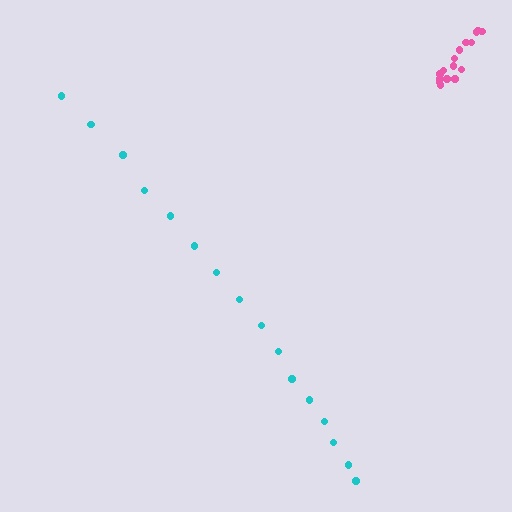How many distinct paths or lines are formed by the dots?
There are 2 distinct paths.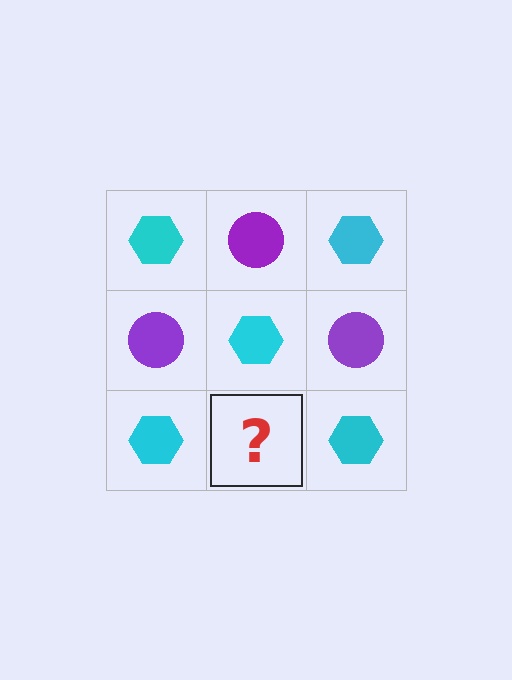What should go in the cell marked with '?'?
The missing cell should contain a purple circle.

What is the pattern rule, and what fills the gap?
The rule is that it alternates cyan hexagon and purple circle in a checkerboard pattern. The gap should be filled with a purple circle.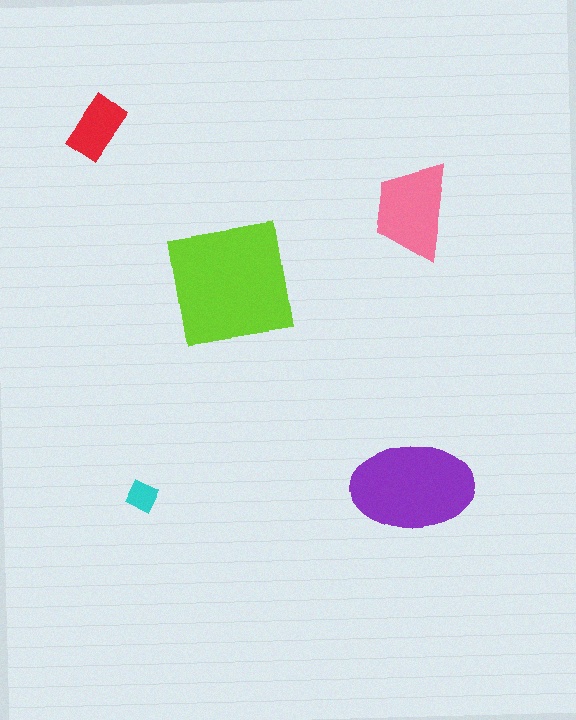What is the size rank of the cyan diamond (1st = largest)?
5th.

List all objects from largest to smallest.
The lime square, the purple ellipse, the pink trapezoid, the red rectangle, the cyan diamond.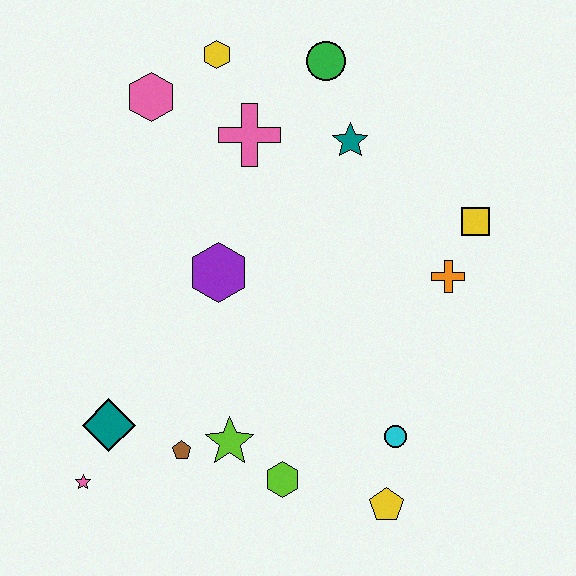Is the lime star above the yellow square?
No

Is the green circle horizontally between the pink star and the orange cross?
Yes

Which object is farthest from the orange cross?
The pink star is farthest from the orange cross.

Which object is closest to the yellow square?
The orange cross is closest to the yellow square.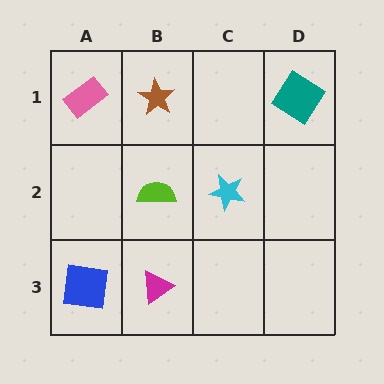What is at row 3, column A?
A blue square.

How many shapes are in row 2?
2 shapes.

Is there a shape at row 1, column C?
No, that cell is empty.